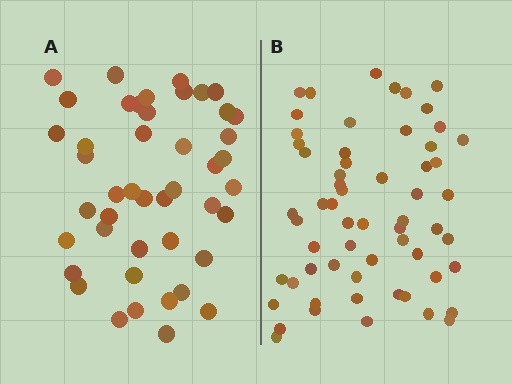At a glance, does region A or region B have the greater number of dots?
Region B (the right region) has more dots.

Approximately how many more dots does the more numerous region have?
Region B has approximately 15 more dots than region A.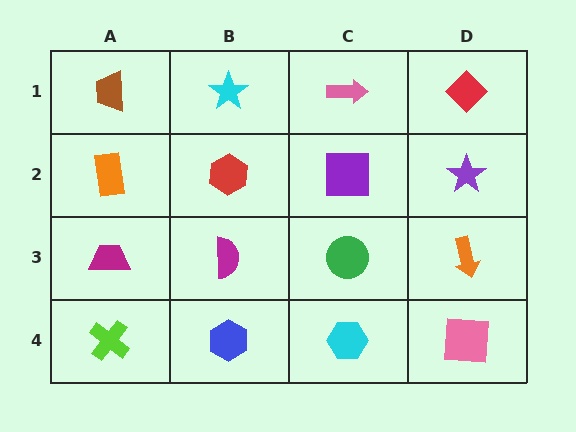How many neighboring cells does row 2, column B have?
4.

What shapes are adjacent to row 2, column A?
A brown trapezoid (row 1, column A), a magenta trapezoid (row 3, column A), a red hexagon (row 2, column B).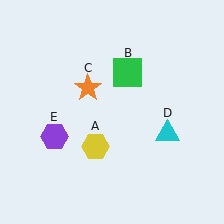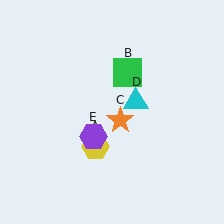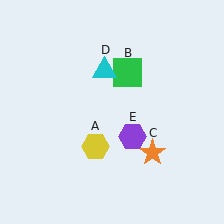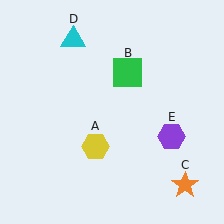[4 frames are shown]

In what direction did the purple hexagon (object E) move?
The purple hexagon (object E) moved right.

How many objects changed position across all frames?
3 objects changed position: orange star (object C), cyan triangle (object D), purple hexagon (object E).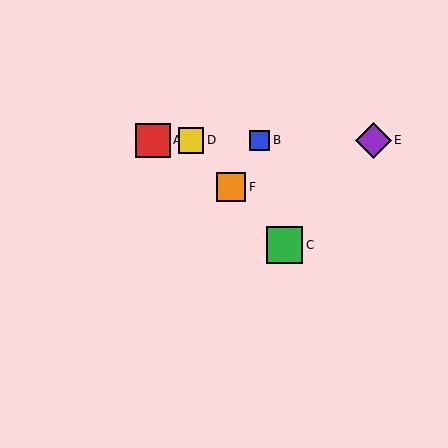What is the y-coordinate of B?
Object B is at y≈141.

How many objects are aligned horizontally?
4 objects (A, B, D, E) are aligned horizontally.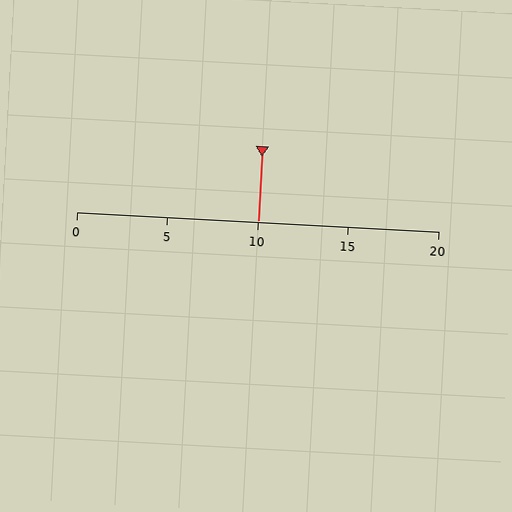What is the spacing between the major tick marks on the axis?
The major ticks are spaced 5 apart.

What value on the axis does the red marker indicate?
The marker indicates approximately 10.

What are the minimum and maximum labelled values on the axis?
The axis runs from 0 to 20.